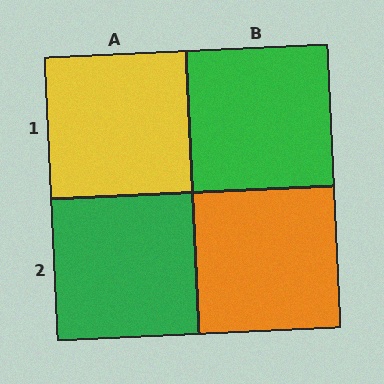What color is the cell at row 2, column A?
Green.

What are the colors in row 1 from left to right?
Yellow, green.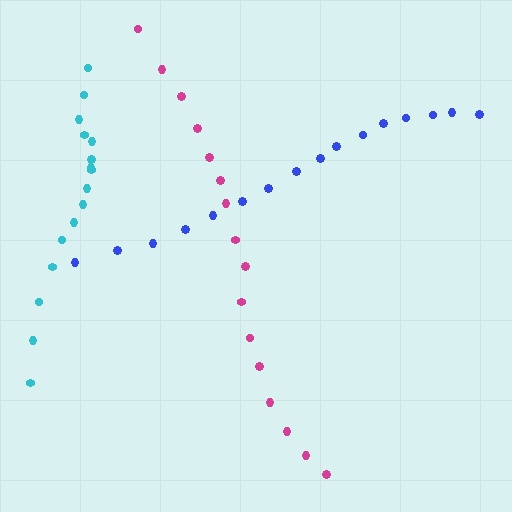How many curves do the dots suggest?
There are 3 distinct paths.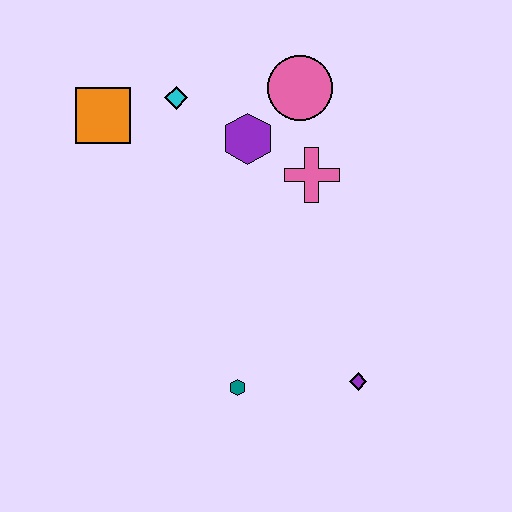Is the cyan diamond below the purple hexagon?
No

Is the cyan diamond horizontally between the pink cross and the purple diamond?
No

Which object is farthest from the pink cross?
The teal hexagon is farthest from the pink cross.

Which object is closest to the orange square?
The cyan diamond is closest to the orange square.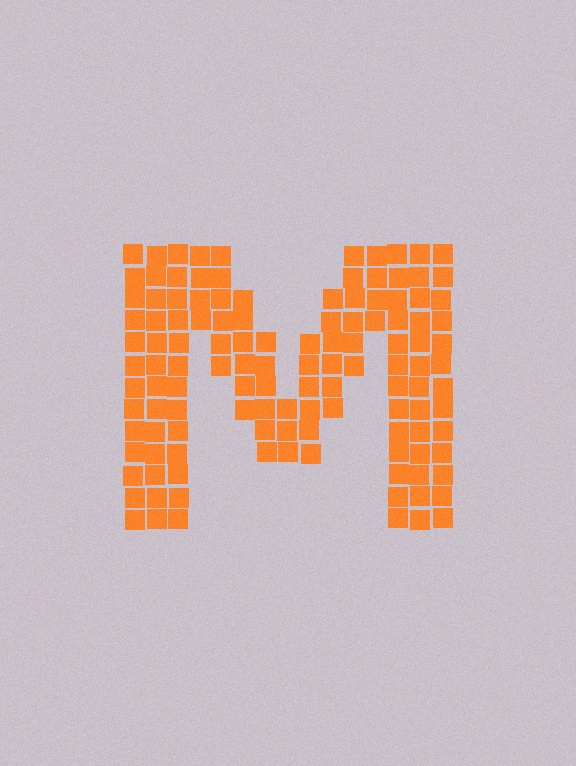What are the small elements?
The small elements are squares.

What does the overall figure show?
The overall figure shows the letter M.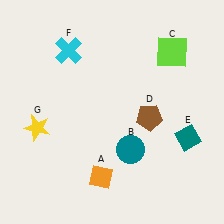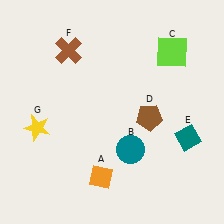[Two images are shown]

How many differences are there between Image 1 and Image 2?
There is 1 difference between the two images.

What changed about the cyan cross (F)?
In Image 1, F is cyan. In Image 2, it changed to brown.